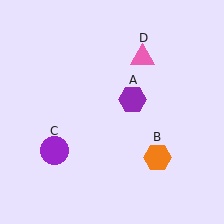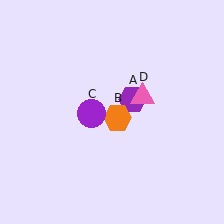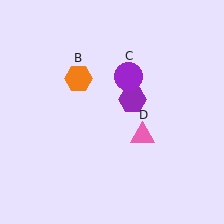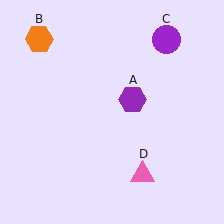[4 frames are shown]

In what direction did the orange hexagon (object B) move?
The orange hexagon (object B) moved up and to the left.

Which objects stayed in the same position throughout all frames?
Purple hexagon (object A) remained stationary.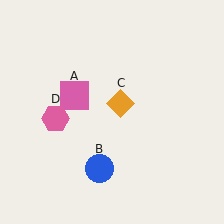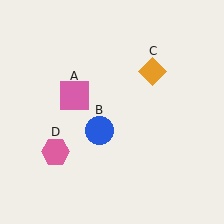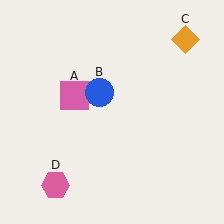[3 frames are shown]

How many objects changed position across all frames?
3 objects changed position: blue circle (object B), orange diamond (object C), pink hexagon (object D).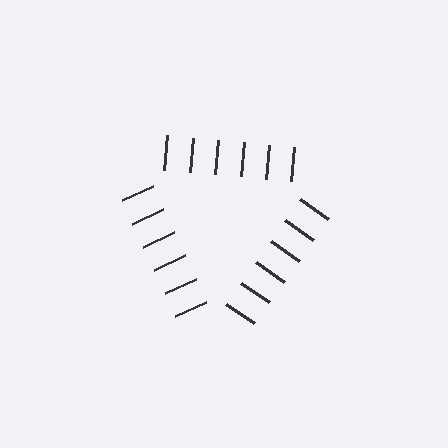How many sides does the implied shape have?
3 sides — the line-ends trace a triangle.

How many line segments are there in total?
18 — 6 along each of the 3 edges.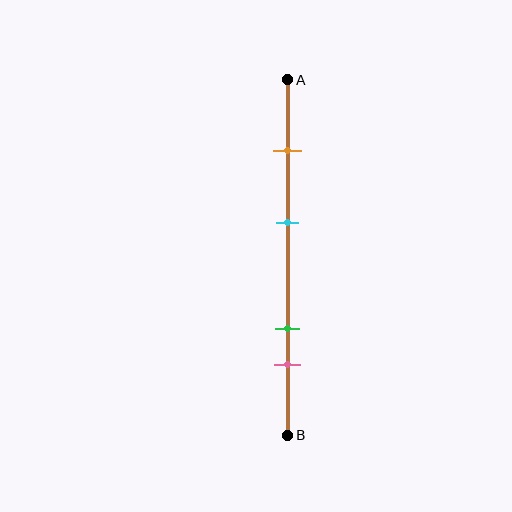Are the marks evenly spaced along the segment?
No, the marks are not evenly spaced.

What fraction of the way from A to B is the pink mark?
The pink mark is approximately 80% (0.8) of the way from A to B.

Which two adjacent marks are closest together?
The green and pink marks are the closest adjacent pair.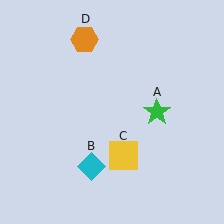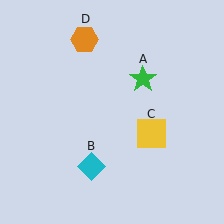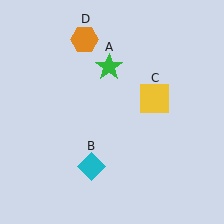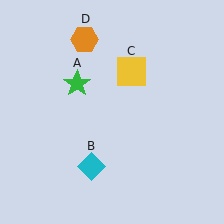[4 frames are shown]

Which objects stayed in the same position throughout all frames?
Cyan diamond (object B) and orange hexagon (object D) remained stationary.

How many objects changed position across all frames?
2 objects changed position: green star (object A), yellow square (object C).